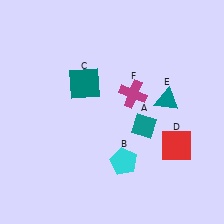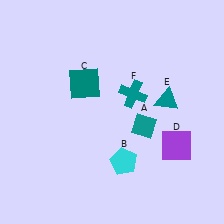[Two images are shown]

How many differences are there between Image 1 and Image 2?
There are 2 differences between the two images.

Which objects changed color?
D changed from red to purple. F changed from magenta to teal.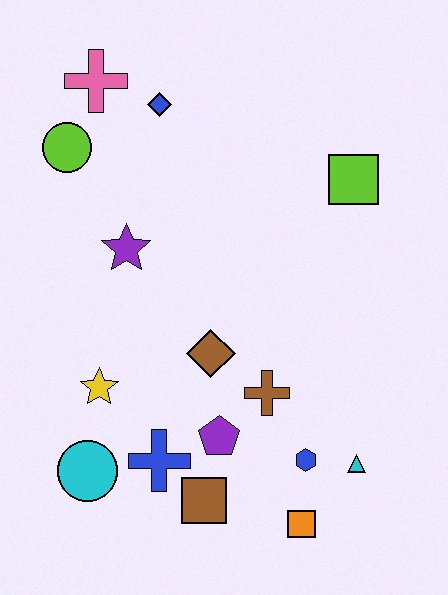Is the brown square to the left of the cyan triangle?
Yes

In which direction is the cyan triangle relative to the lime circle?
The cyan triangle is below the lime circle.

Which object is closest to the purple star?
The lime circle is closest to the purple star.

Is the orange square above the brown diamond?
No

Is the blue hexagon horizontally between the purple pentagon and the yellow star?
No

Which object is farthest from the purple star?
The orange square is farthest from the purple star.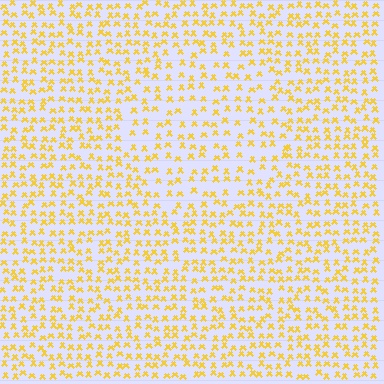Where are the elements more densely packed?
The elements are more densely packed outside the circle boundary.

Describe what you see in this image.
The image contains small yellow elements arranged at two different densities. A circle-shaped region is visible where the elements are less densely packed than the surrounding area.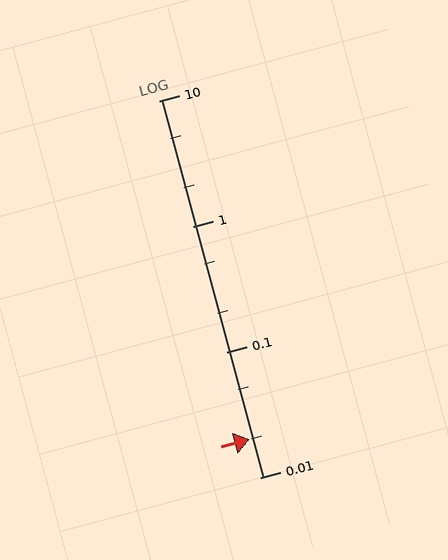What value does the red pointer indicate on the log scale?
The pointer indicates approximately 0.02.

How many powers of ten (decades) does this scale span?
The scale spans 3 decades, from 0.01 to 10.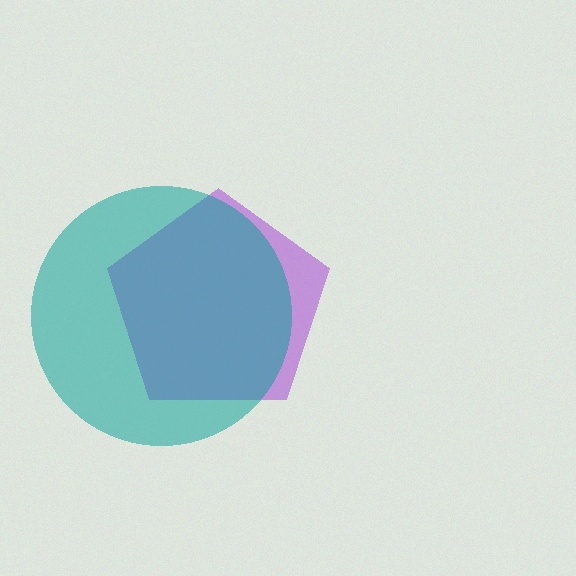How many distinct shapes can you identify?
There are 2 distinct shapes: a purple pentagon, a teal circle.